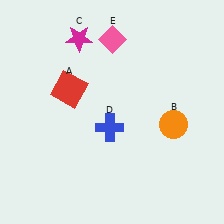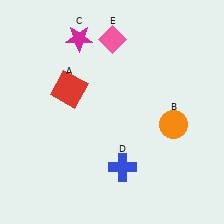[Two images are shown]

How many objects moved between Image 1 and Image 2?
1 object moved between the two images.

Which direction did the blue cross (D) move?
The blue cross (D) moved down.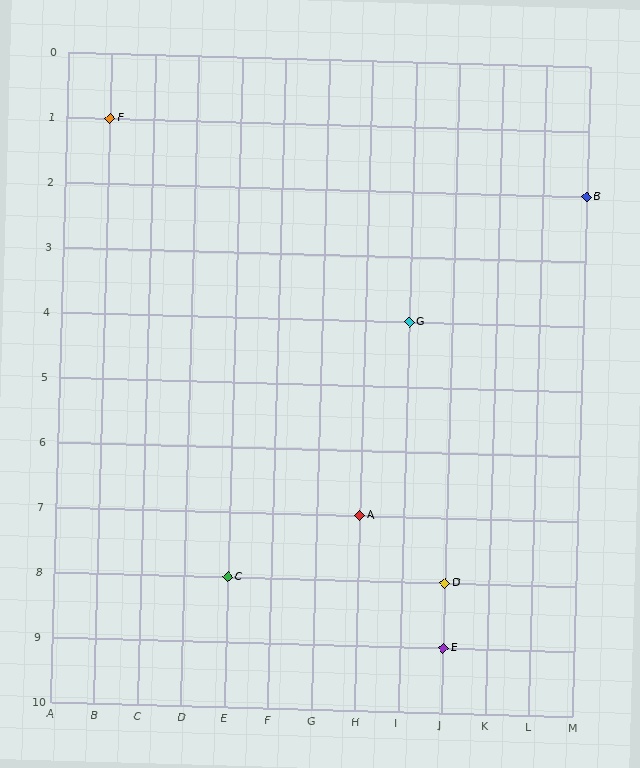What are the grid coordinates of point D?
Point D is at grid coordinates (J, 8).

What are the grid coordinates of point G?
Point G is at grid coordinates (I, 4).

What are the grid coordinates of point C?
Point C is at grid coordinates (E, 8).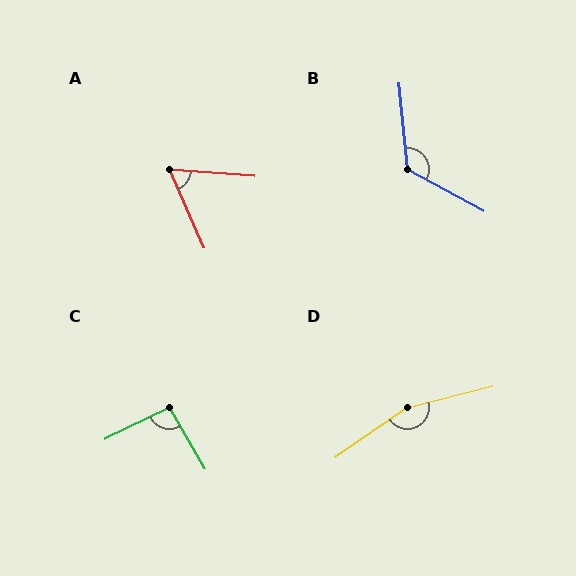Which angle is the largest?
D, at approximately 160 degrees.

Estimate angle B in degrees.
Approximately 123 degrees.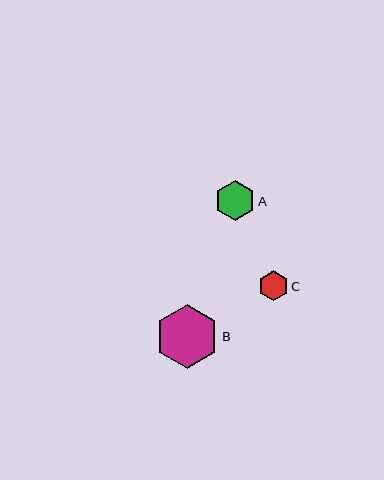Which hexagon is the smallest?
Hexagon C is the smallest with a size of approximately 30 pixels.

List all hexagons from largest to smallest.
From largest to smallest: B, A, C.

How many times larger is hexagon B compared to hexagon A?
Hexagon B is approximately 1.6 times the size of hexagon A.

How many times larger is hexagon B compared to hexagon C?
Hexagon B is approximately 2.1 times the size of hexagon C.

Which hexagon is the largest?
Hexagon B is the largest with a size of approximately 64 pixels.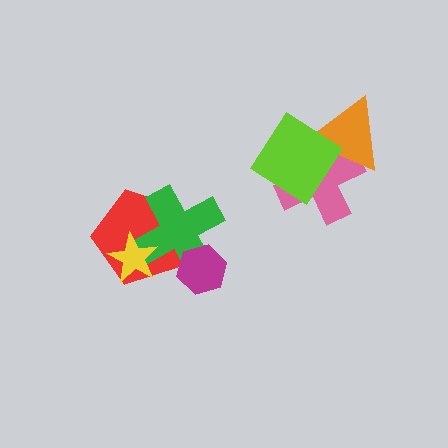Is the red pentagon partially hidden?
Yes, it is partially covered by another shape.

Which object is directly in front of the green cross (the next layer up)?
The yellow star is directly in front of the green cross.